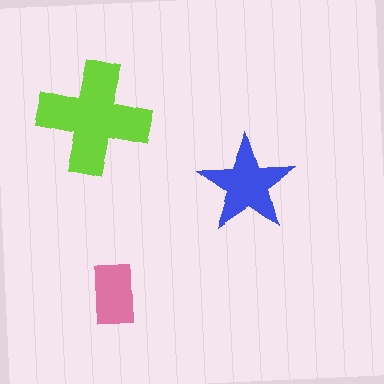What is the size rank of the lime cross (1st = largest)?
1st.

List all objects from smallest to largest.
The pink rectangle, the blue star, the lime cross.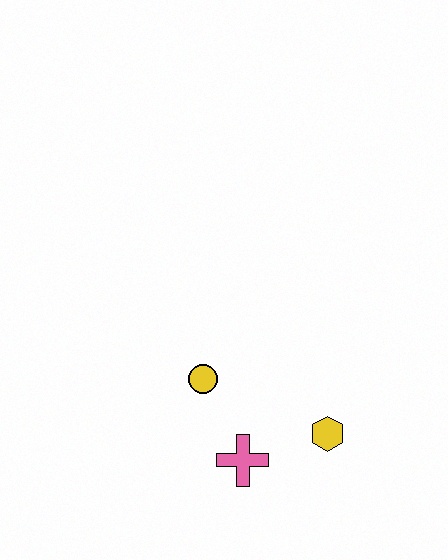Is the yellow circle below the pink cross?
No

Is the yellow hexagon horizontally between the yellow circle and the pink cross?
No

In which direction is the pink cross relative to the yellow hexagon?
The pink cross is to the left of the yellow hexagon.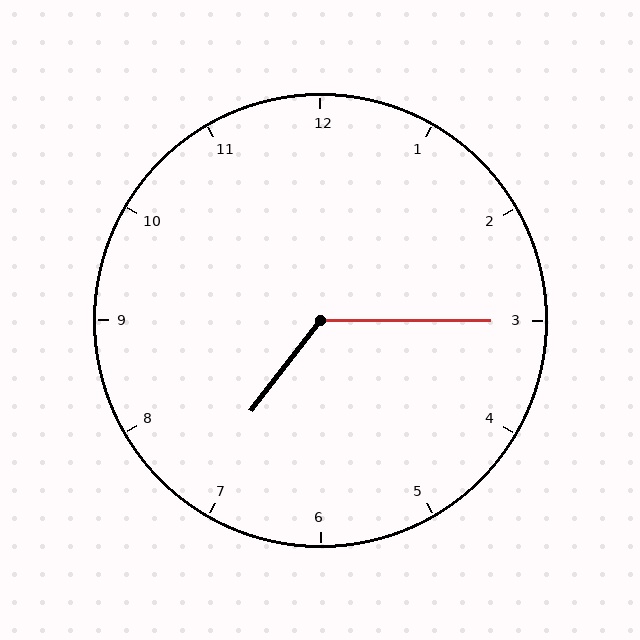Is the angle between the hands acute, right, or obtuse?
It is obtuse.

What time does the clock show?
7:15.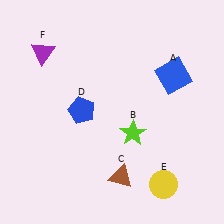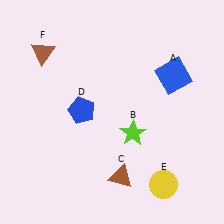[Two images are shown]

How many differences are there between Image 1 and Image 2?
There is 1 difference between the two images.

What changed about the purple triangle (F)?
In Image 1, F is purple. In Image 2, it changed to brown.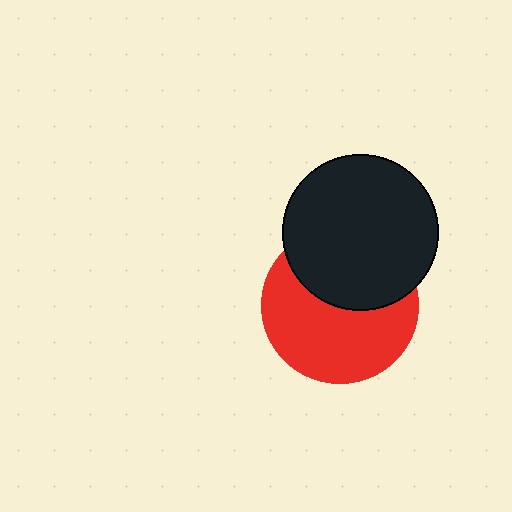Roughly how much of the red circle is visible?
About half of it is visible (roughly 59%).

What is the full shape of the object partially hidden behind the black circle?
The partially hidden object is a red circle.